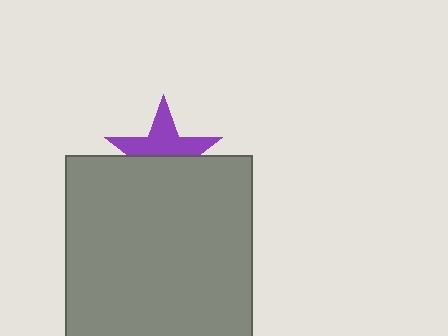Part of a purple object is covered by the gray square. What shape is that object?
It is a star.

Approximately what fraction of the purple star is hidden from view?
Roughly 49% of the purple star is hidden behind the gray square.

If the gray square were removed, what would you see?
You would see the complete purple star.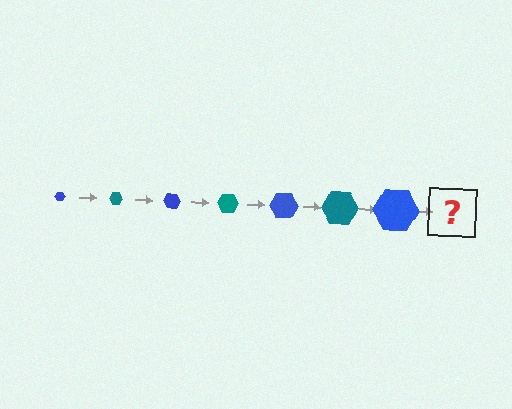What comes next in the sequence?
The next element should be a teal hexagon, larger than the previous one.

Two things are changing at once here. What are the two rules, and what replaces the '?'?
The two rules are that the hexagon grows larger each step and the color cycles through blue and teal. The '?' should be a teal hexagon, larger than the previous one.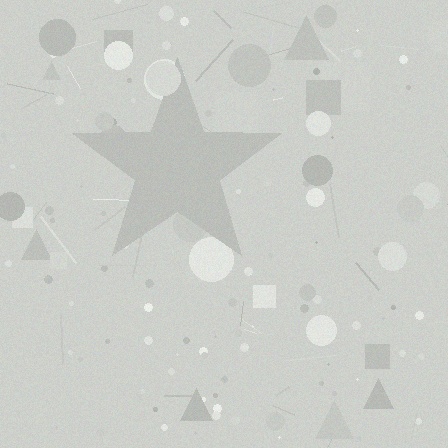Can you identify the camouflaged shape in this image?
The camouflaged shape is a star.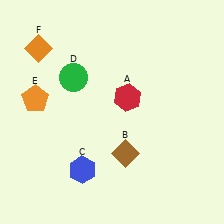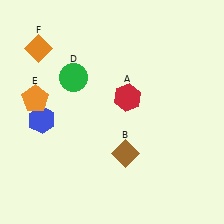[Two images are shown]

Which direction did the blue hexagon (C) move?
The blue hexagon (C) moved up.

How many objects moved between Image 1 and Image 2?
1 object moved between the two images.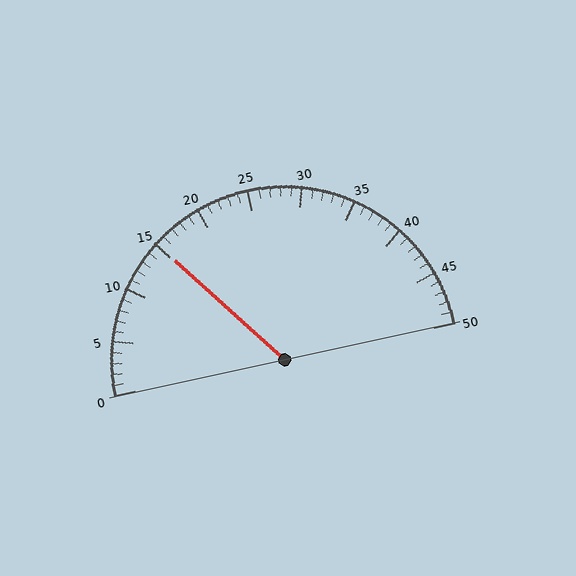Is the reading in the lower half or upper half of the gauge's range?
The reading is in the lower half of the range (0 to 50).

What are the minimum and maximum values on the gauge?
The gauge ranges from 0 to 50.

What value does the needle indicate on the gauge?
The needle indicates approximately 15.